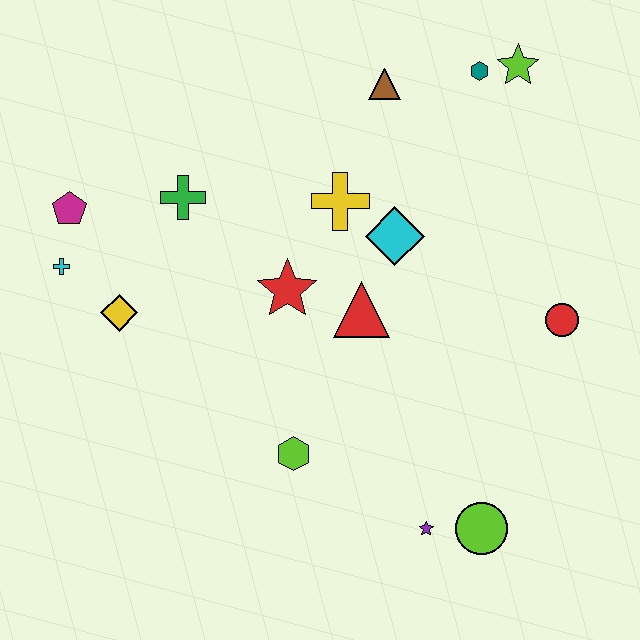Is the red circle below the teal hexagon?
Yes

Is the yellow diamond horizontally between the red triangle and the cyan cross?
Yes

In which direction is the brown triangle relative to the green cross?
The brown triangle is to the right of the green cross.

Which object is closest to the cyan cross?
The magenta pentagon is closest to the cyan cross.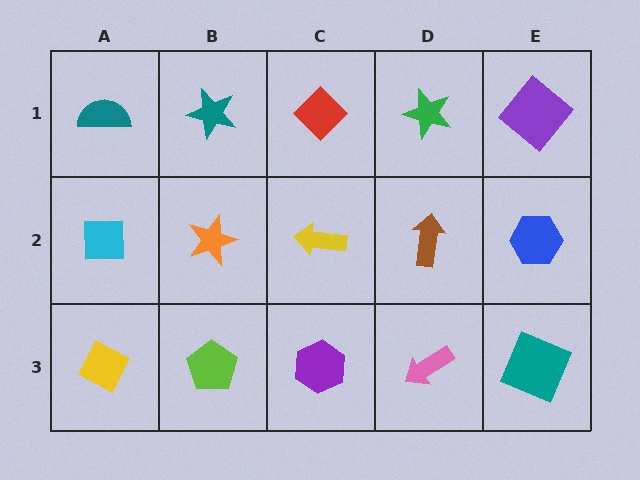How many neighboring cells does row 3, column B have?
3.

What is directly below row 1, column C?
A yellow arrow.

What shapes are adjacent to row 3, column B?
An orange star (row 2, column B), a yellow diamond (row 3, column A), a purple hexagon (row 3, column C).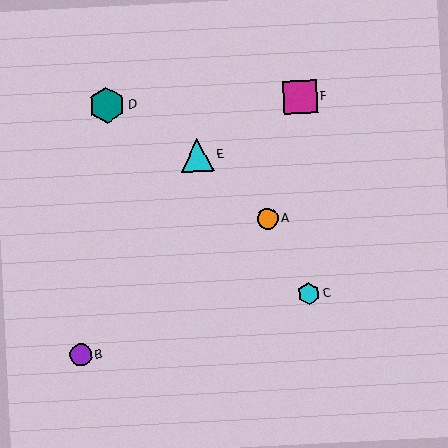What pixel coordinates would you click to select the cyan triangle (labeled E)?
Click at (197, 155) to select the cyan triangle E.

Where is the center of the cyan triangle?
The center of the cyan triangle is at (197, 155).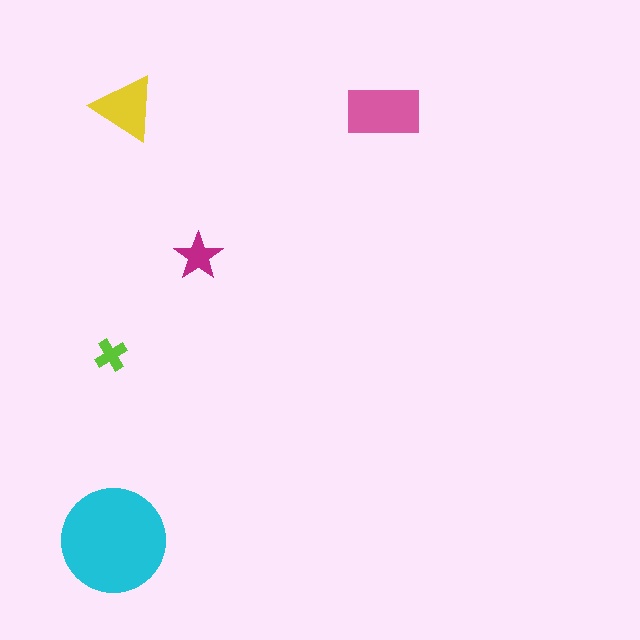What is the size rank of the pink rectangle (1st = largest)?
2nd.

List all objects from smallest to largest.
The lime cross, the magenta star, the yellow triangle, the pink rectangle, the cyan circle.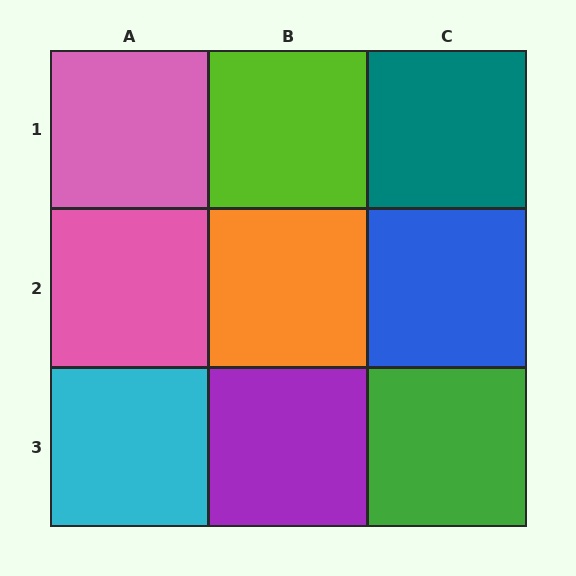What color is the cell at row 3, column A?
Cyan.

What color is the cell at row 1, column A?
Pink.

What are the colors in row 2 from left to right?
Pink, orange, blue.